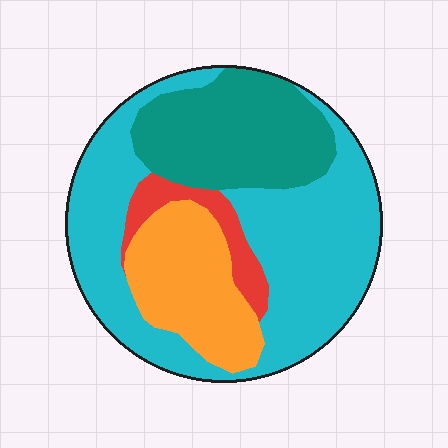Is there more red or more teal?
Teal.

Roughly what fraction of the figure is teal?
Teal covers 24% of the figure.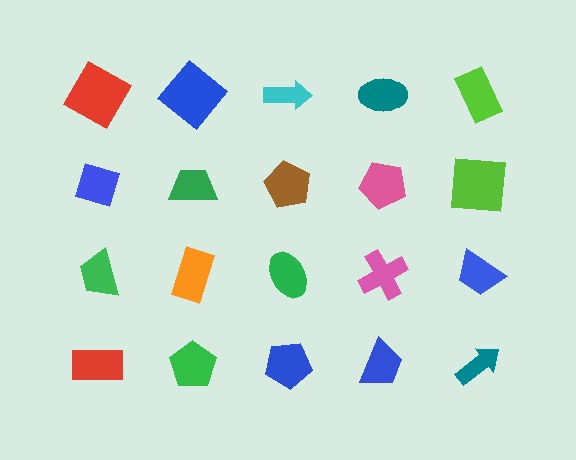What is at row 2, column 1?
A blue diamond.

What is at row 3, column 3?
A green ellipse.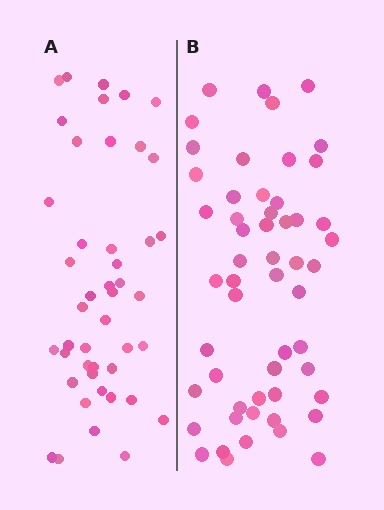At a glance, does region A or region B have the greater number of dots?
Region B (the right region) has more dots.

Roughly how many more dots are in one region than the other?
Region B has roughly 8 or so more dots than region A.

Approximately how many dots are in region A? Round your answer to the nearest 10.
About 40 dots. (The exact count is 45, which rounds to 40.)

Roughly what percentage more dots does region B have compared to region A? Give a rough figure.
About 20% more.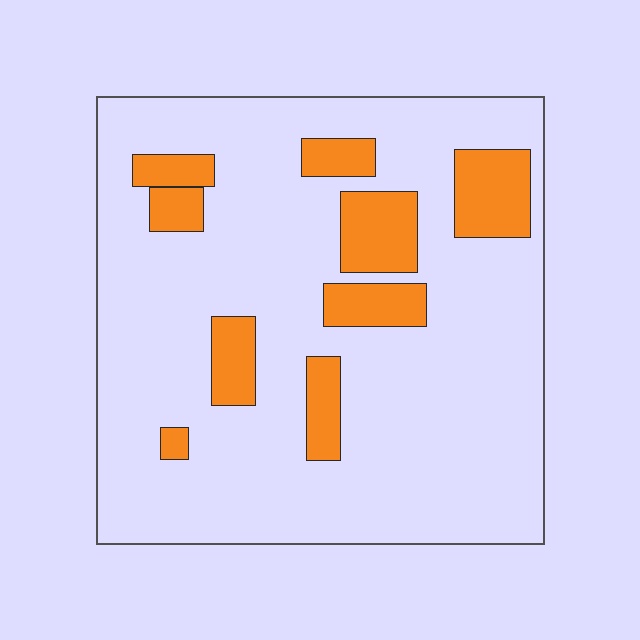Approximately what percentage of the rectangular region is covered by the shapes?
Approximately 15%.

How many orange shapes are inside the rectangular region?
9.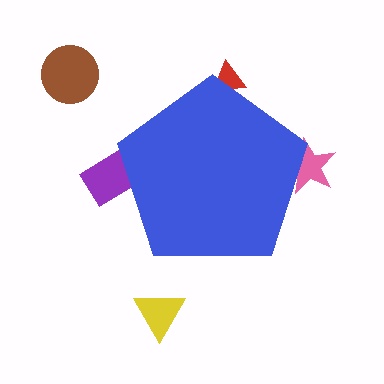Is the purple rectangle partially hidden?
Yes, the purple rectangle is partially hidden behind the blue pentagon.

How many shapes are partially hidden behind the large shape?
3 shapes are partially hidden.